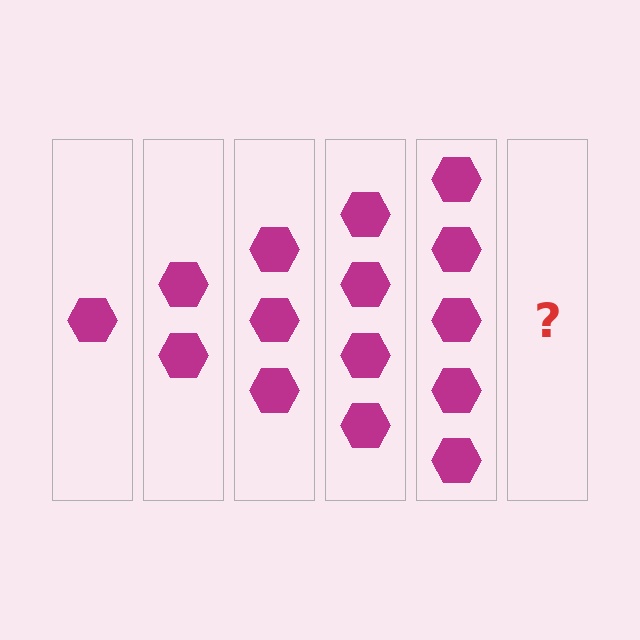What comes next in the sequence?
The next element should be 6 hexagons.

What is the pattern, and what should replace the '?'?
The pattern is that each step adds one more hexagon. The '?' should be 6 hexagons.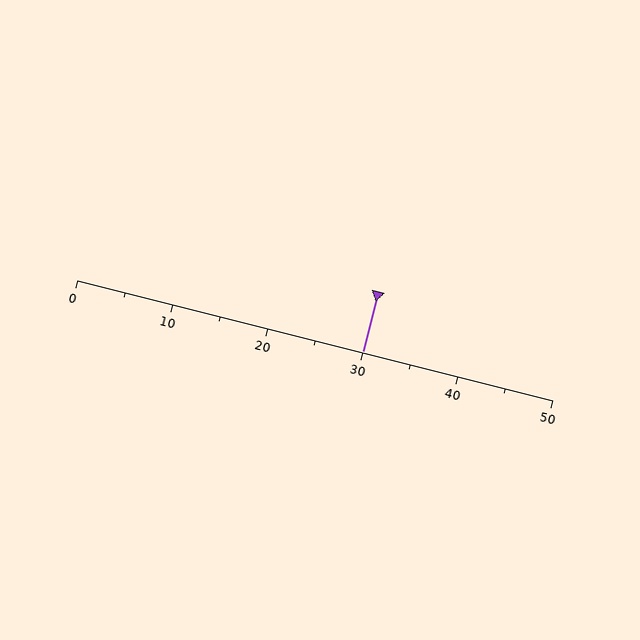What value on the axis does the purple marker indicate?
The marker indicates approximately 30.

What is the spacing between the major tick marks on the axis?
The major ticks are spaced 10 apart.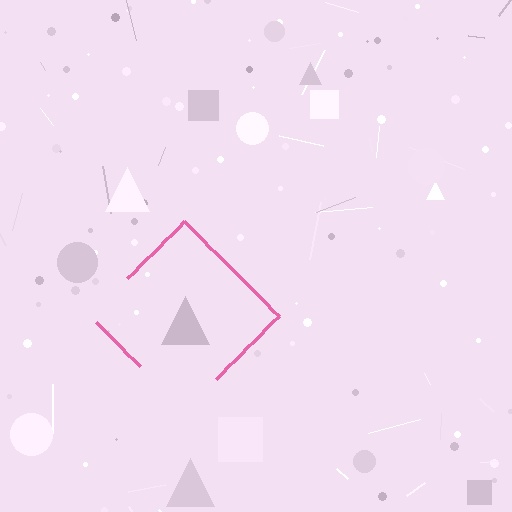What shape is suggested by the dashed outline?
The dashed outline suggests a diamond.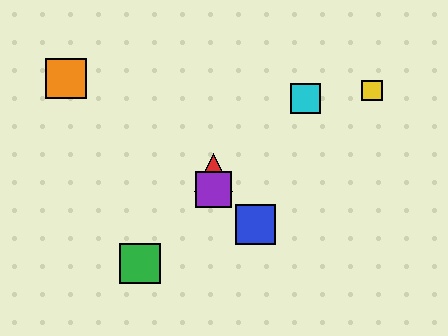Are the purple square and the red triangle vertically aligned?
Yes, both are at x≈214.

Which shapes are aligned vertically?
The red triangle, the purple square are aligned vertically.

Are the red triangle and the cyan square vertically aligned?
No, the red triangle is at x≈214 and the cyan square is at x≈306.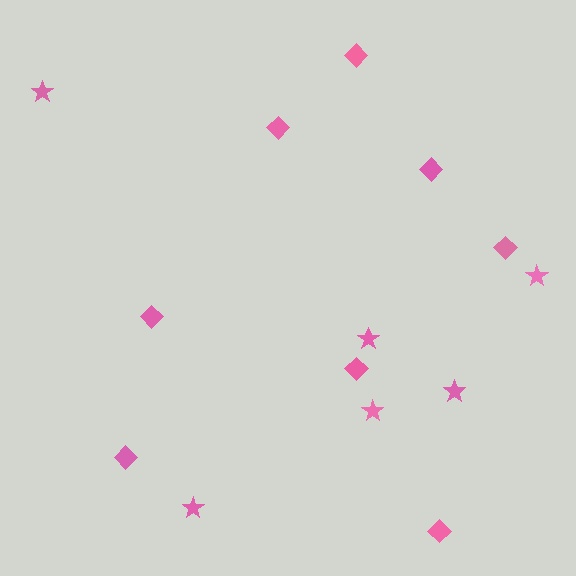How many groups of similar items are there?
There are 2 groups: one group of stars (6) and one group of diamonds (8).